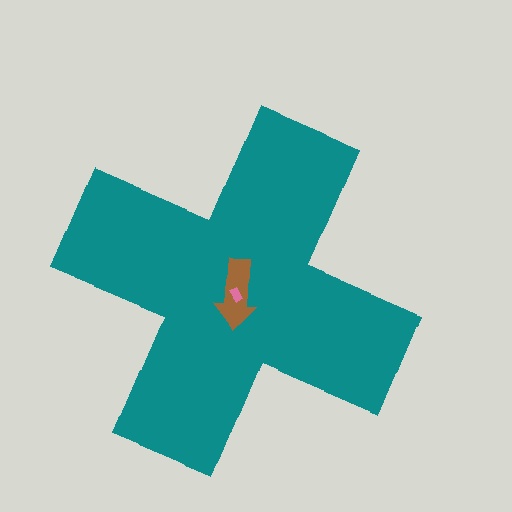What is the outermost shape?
The teal cross.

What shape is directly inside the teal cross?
The brown arrow.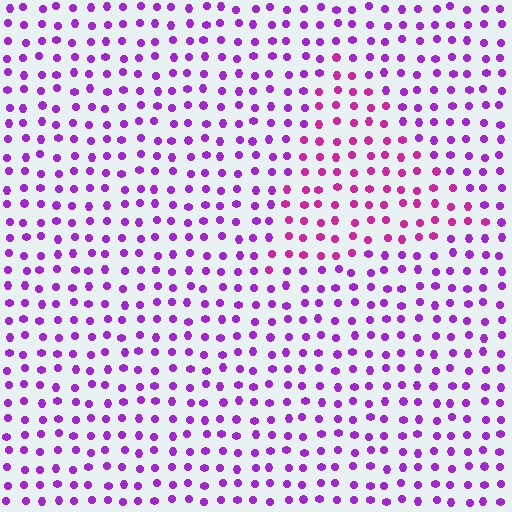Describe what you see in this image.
The image is filled with small purple elements in a uniform arrangement. A triangle-shaped region is visible where the elements are tinted to a slightly different hue, forming a subtle color boundary.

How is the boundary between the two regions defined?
The boundary is defined purely by a slight shift in hue (about 34 degrees). Spacing, size, and orientation are identical on both sides.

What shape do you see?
I see a triangle.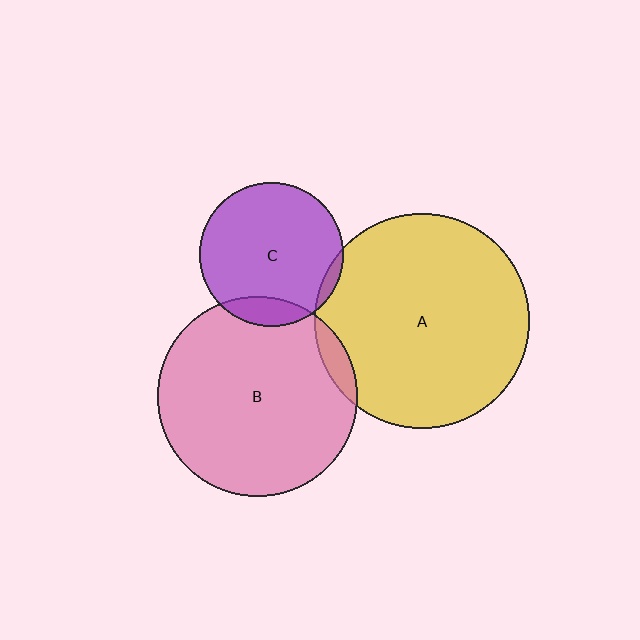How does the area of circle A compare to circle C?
Approximately 2.2 times.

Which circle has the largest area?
Circle A (yellow).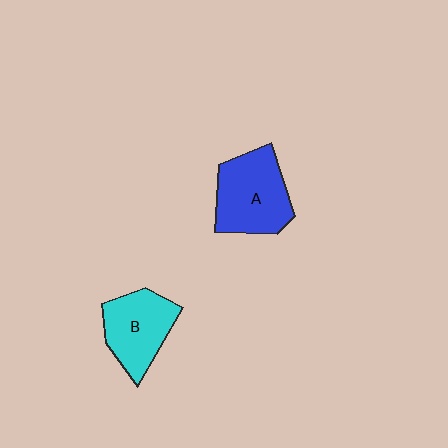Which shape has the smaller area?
Shape B (cyan).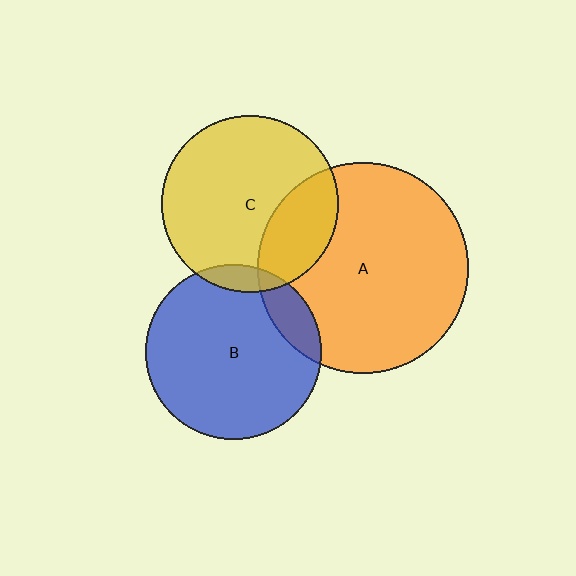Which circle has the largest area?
Circle A (orange).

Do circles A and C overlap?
Yes.